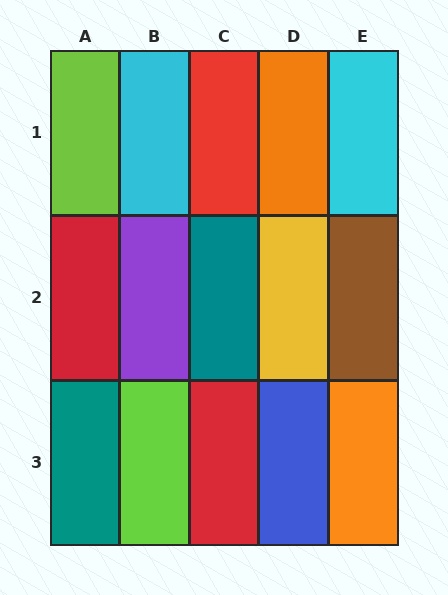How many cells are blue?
1 cell is blue.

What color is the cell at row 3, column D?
Blue.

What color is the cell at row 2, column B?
Purple.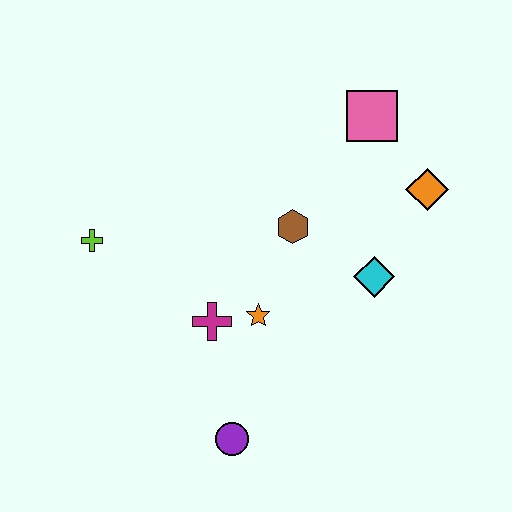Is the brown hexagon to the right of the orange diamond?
No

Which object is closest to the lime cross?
The magenta cross is closest to the lime cross.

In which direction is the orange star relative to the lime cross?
The orange star is to the right of the lime cross.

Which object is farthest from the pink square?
The purple circle is farthest from the pink square.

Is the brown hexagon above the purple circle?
Yes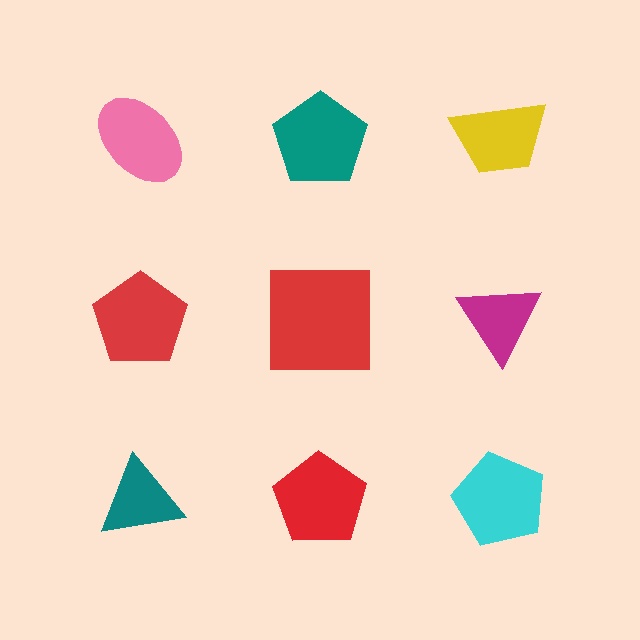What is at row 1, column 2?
A teal pentagon.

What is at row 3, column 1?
A teal triangle.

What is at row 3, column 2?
A red pentagon.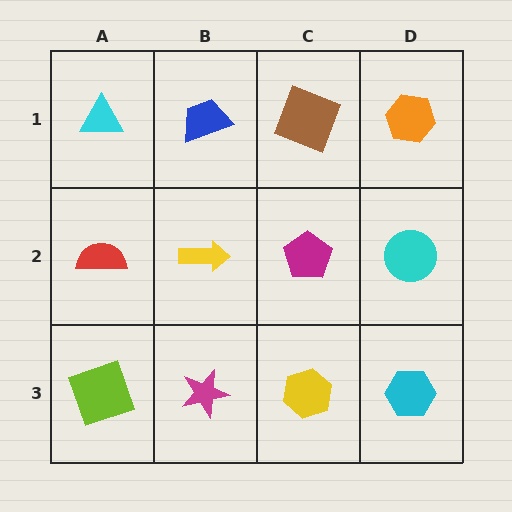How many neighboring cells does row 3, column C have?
3.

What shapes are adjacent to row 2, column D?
An orange hexagon (row 1, column D), a cyan hexagon (row 3, column D), a magenta pentagon (row 2, column C).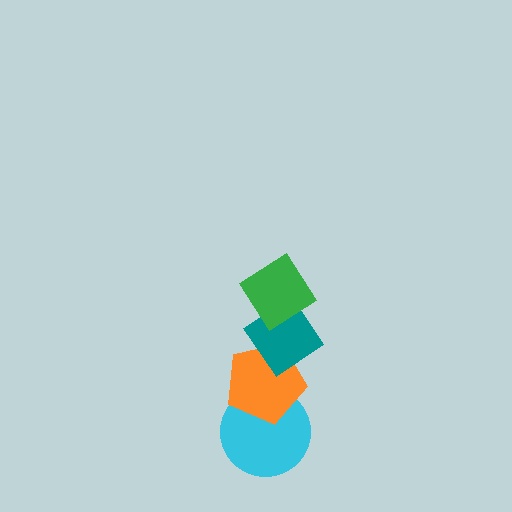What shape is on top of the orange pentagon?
The teal diamond is on top of the orange pentagon.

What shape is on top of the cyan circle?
The orange pentagon is on top of the cyan circle.